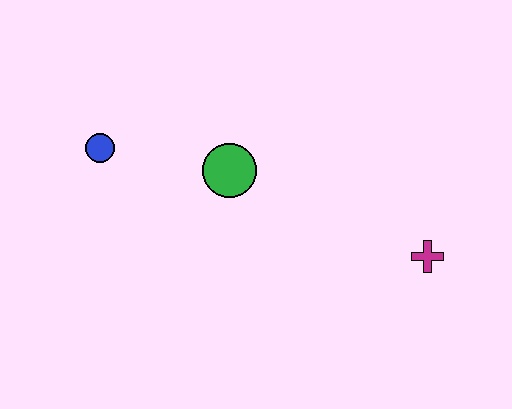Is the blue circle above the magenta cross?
Yes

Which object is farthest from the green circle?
The magenta cross is farthest from the green circle.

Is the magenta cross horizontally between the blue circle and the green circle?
No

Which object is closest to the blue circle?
The green circle is closest to the blue circle.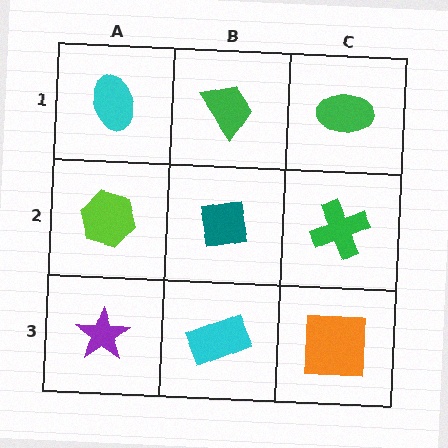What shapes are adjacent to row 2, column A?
A cyan ellipse (row 1, column A), a purple star (row 3, column A), a teal square (row 2, column B).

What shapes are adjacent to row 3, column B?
A teal square (row 2, column B), a purple star (row 3, column A), an orange square (row 3, column C).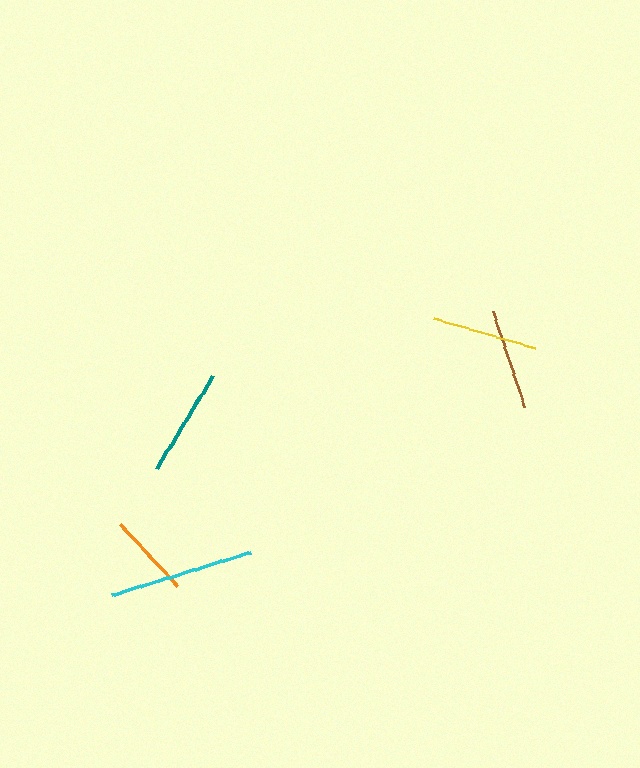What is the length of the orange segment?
The orange segment is approximately 85 pixels long.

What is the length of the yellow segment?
The yellow segment is approximately 106 pixels long.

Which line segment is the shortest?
The orange line is the shortest at approximately 85 pixels.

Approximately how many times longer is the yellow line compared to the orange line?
The yellow line is approximately 1.3 times the length of the orange line.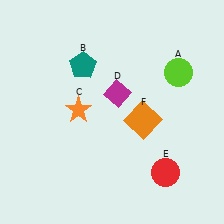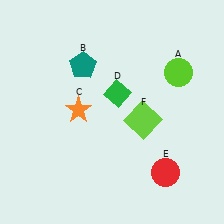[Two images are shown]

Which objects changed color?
D changed from magenta to green. F changed from orange to lime.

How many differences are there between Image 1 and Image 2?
There are 2 differences between the two images.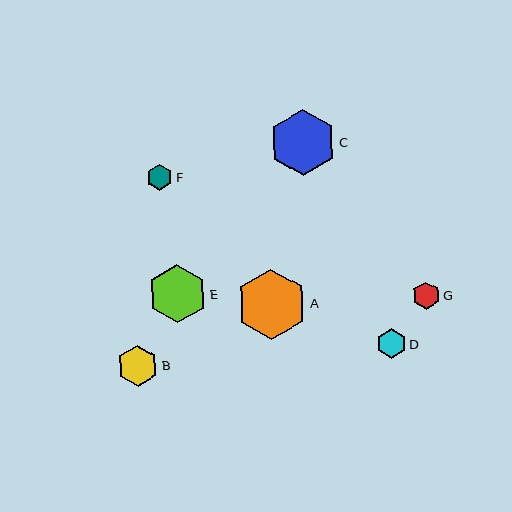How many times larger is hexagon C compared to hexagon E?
Hexagon C is approximately 1.1 times the size of hexagon E.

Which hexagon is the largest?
Hexagon A is the largest with a size of approximately 70 pixels.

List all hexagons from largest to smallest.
From largest to smallest: A, C, E, B, D, G, F.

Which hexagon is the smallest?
Hexagon F is the smallest with a size of approximately 26 pixels.